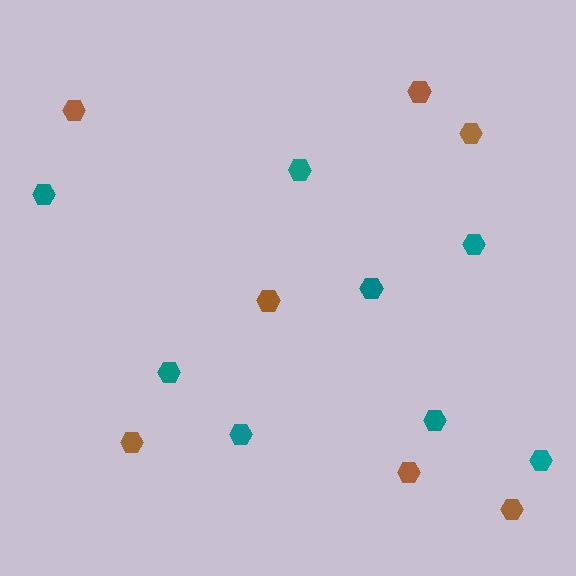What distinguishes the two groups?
There are 2 groups: one group of brown hexagons (7) and one group of teal hexagons (8).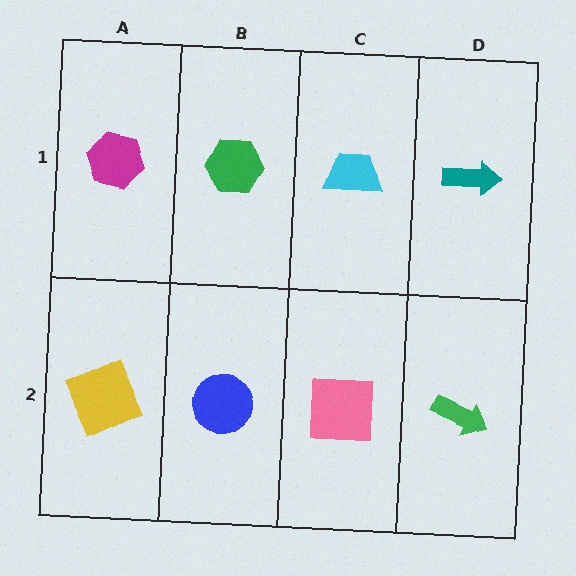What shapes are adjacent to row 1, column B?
A blue circle (row 2, column B), a magenta hexagon (row 1, column A), a cyan trapezoid (row 1, column C).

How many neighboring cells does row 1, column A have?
2.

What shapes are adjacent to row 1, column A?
A yellow square (row 2, column A), a green hexagon (row 1, column B).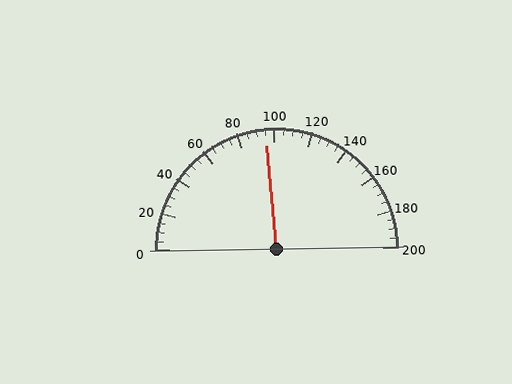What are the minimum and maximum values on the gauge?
The gauge ranges from 0 to 200.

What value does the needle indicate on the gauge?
The needle indicates approximately 95.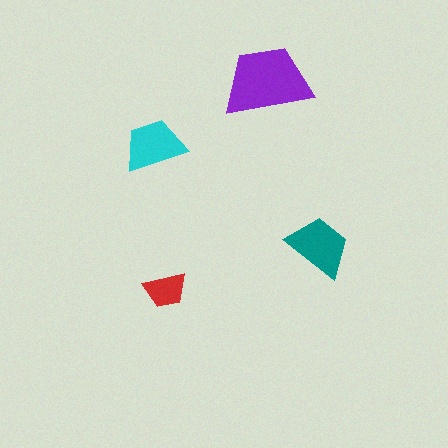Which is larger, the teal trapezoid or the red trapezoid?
The teal one.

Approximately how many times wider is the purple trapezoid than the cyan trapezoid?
About 1.5 times wider.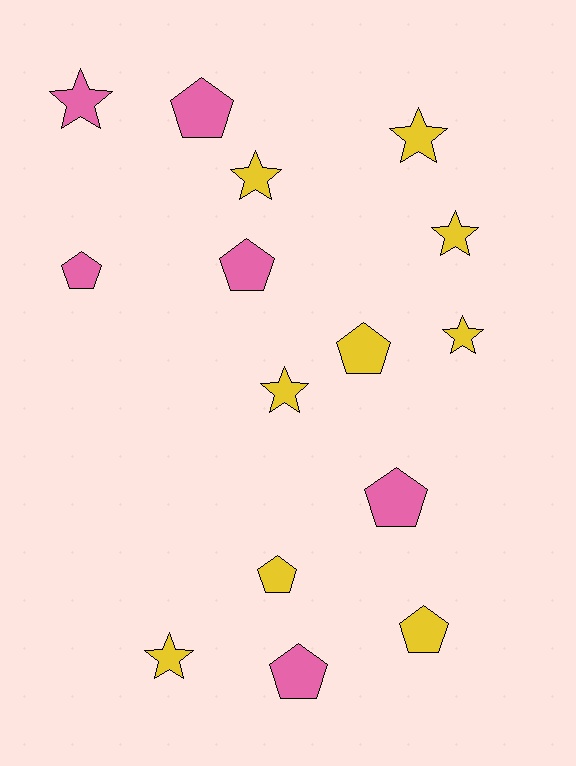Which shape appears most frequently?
Pentagon, with 8 objects.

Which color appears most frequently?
Yellow, with 9 objects.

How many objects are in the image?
There are 15 objects.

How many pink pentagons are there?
There are 5 pink pentagons.